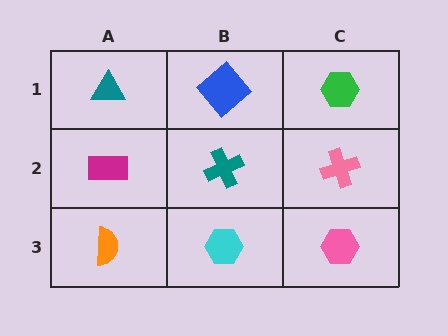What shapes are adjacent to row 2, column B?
A blue diamond (row 1, column B), a cyan hexagon (row 3, column B), a magenta rectangle (row 2, column A), a pink cross (row 2, column C).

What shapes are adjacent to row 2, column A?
A teal triangle (row 1, column A), an orange semicircle (row 3, column A), a teal cross (row 2, column B).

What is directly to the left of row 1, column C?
A blue diamond.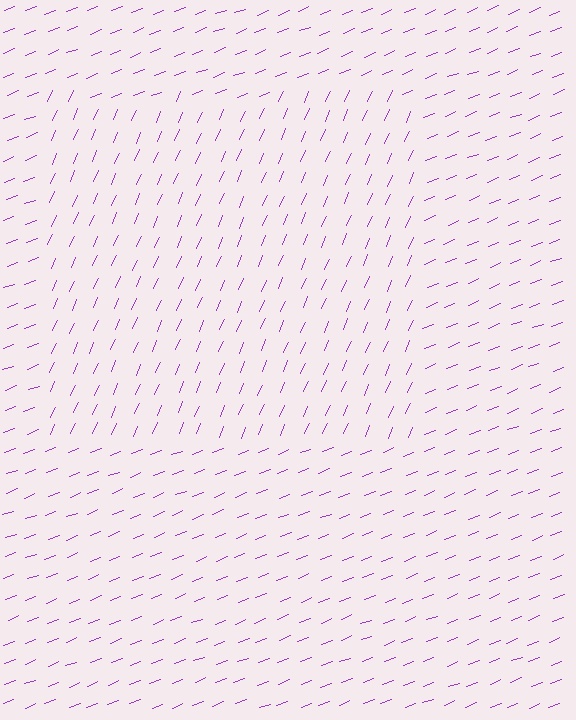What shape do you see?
I see a rectangle.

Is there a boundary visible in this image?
Yes, there is a texture boundary formed by a change in line orientation.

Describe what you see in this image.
The image is filled with small purple line segments. A rectangle region in the image has lines oriented differently from the surrounding lines, creating a visible texture boundary.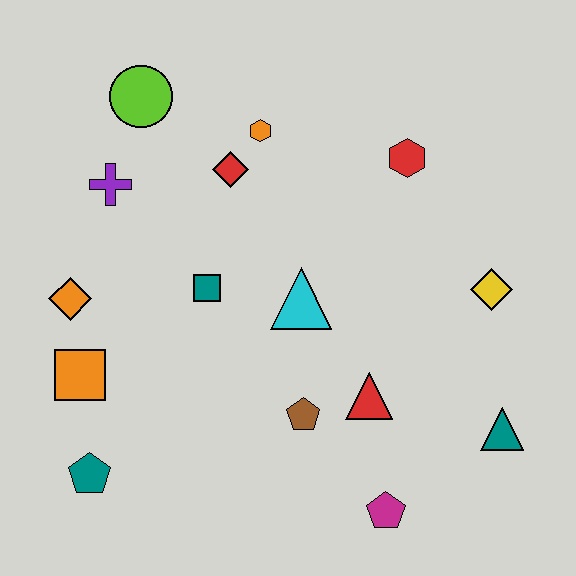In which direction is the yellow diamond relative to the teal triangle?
The yellow diamond is above the teal triangle.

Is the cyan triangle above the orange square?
Yes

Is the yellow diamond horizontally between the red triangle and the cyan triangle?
No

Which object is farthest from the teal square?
The teal triangle is farthest from the teal square.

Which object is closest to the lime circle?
The purple cross is closest to the lime circle.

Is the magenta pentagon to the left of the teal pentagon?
No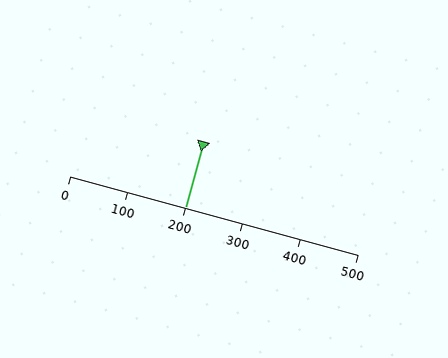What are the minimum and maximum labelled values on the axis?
The axis runs from 0 to 500.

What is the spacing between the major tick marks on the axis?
The major ticks are spaced 100 apart.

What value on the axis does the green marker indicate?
The marker indicates approximately 200.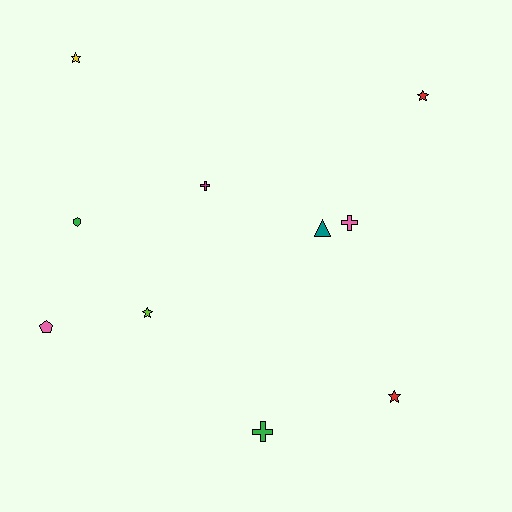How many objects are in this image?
There are 10 objects.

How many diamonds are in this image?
There are no diamonds.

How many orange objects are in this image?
There are no orange objects.